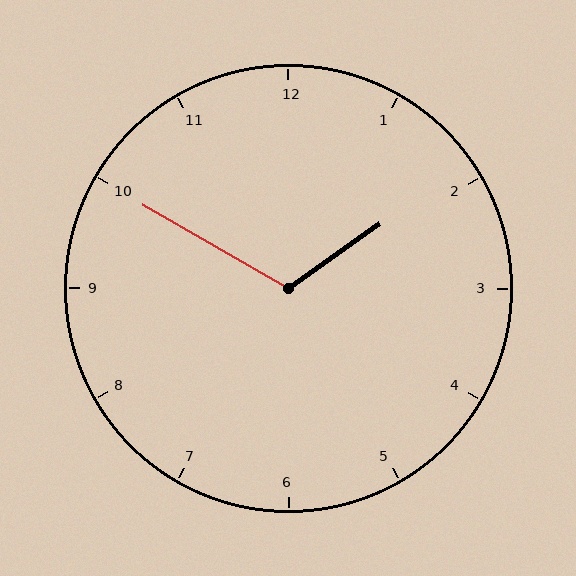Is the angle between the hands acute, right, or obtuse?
It is obtuse.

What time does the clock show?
1:50.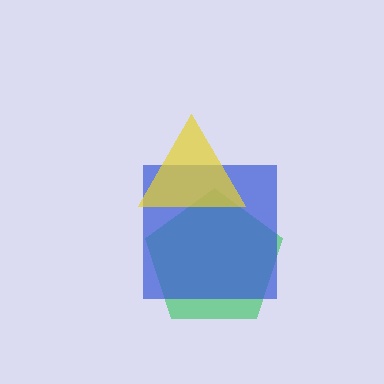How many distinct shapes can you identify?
There are 3 distinct shapes: a green pentagon, a blue square, a yellow triangle.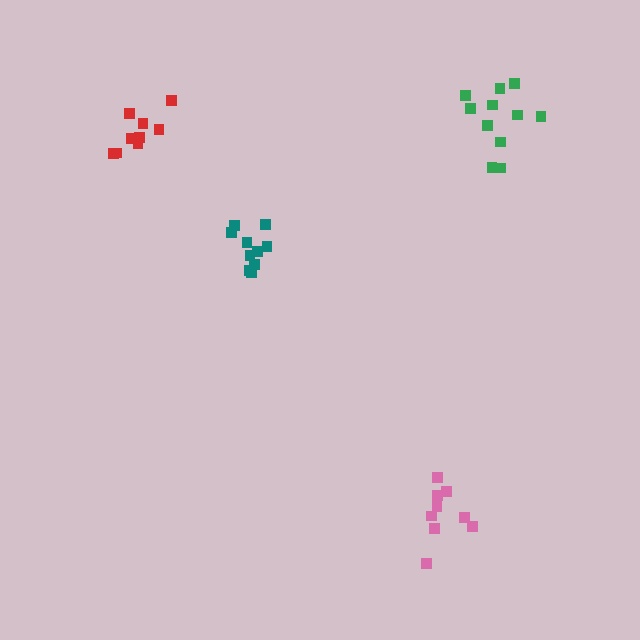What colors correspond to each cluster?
The clusters are colored: red, teal, green, pink.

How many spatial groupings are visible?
There are 4 spatial groupings.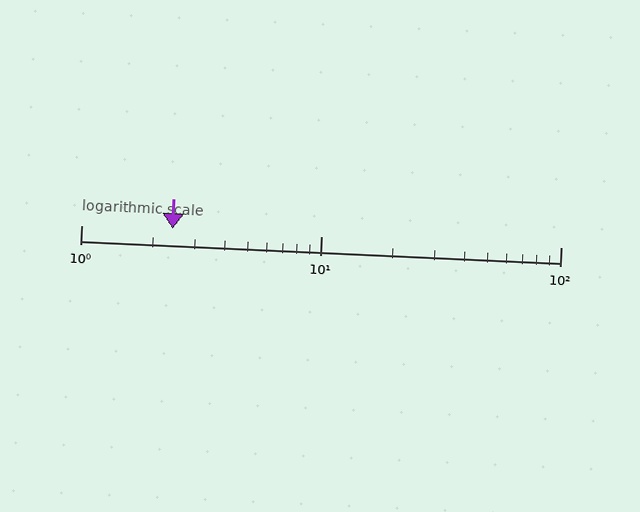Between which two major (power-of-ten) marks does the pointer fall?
The pointer is between 1 and 10.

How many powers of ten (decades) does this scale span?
The scale spans 2 decades, from 1 to 100.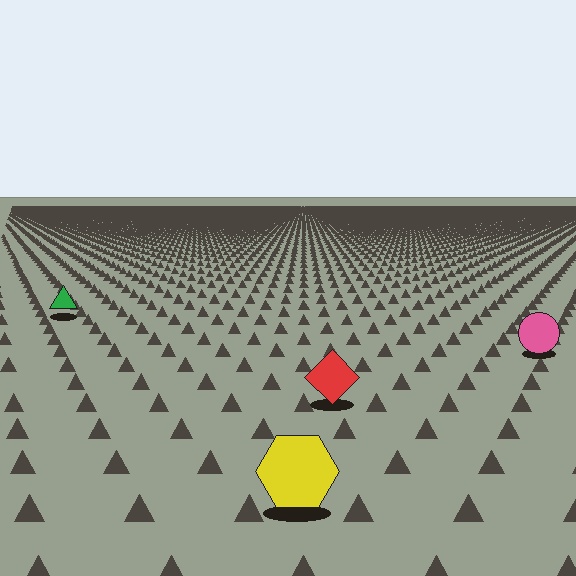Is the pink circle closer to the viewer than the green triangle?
Yes. The pink circle is closer — you can tell from the texture gradient: the ground texture is coarser near it.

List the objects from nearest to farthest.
From nearest to farthest: the yellow hexagon, the red diamond, the pink circle, the green triangle.